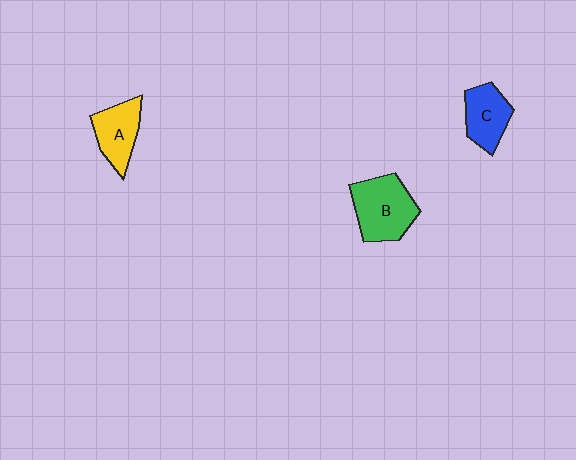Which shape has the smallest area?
Shape C (blue).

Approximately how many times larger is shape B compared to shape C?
Approximately 1.4 times.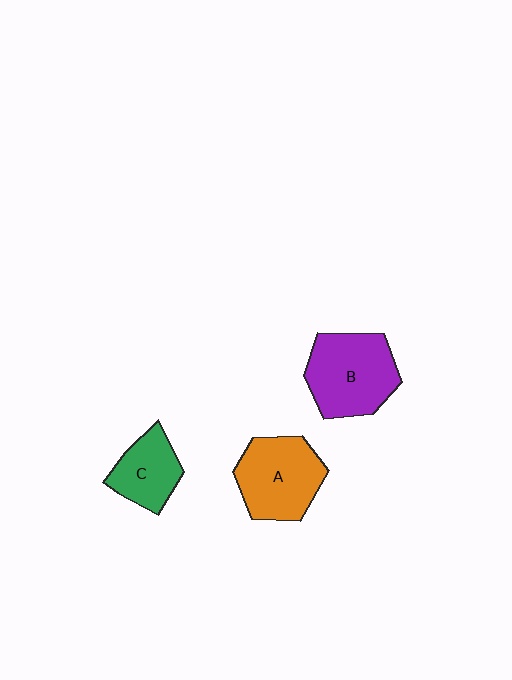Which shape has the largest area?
Shape B (purple).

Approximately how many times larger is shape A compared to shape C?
Approximately 1.5 times.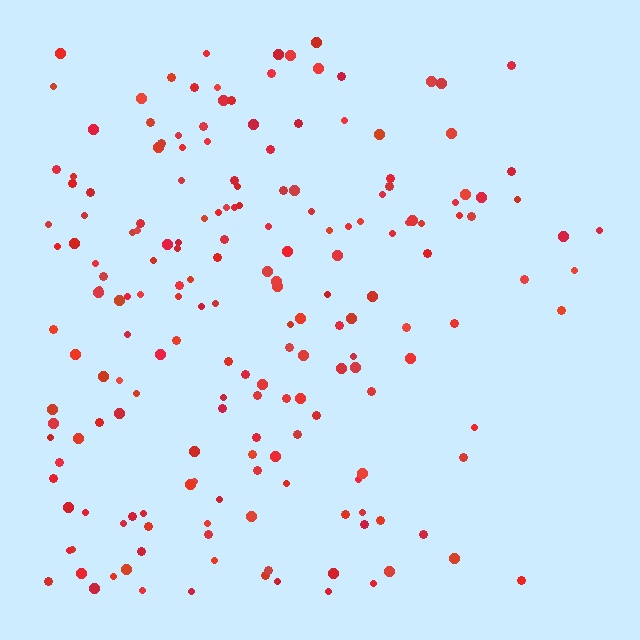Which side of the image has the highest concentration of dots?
The left.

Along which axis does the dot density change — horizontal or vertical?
Horizontal.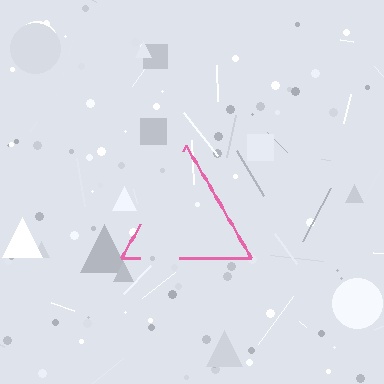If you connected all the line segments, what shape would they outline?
They would outline a triangle.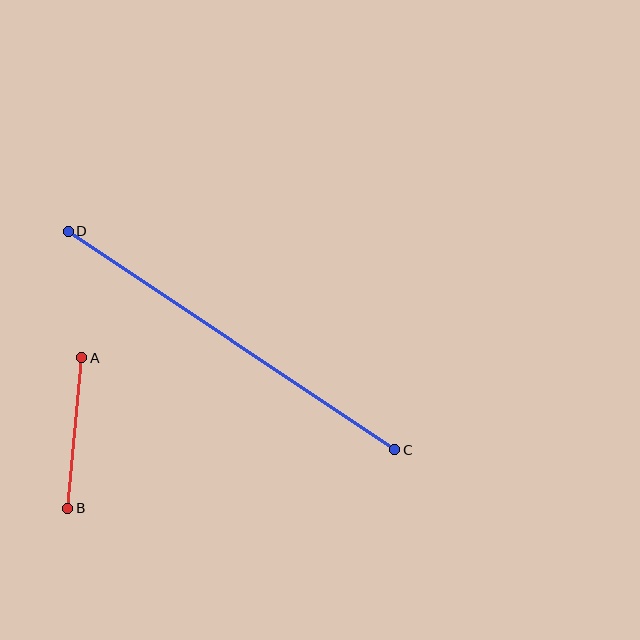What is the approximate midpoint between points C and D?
The midpoint is at approximately (231, 340) pixels.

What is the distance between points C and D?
The distance is approximately 393 pixels.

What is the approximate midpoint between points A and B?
The midpoint is at approximately (75, 433) pixels.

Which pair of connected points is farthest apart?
Points C and D are farthest apart.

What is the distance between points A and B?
The distance is approximately 151 pixels.